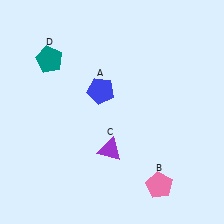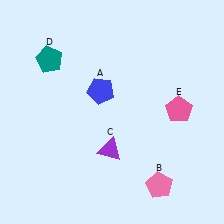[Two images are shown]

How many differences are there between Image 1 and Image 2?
There is 1 difference between the two images.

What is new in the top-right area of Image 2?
A pink pentagon (E) was added in the top-right area of Image 2.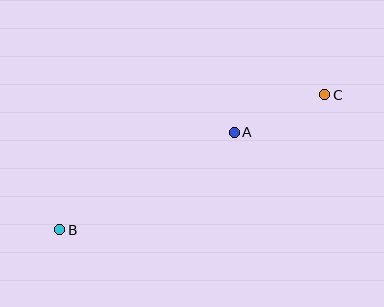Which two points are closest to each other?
Points A and C are closest to each other.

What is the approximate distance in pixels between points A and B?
The distance between A and B is approximately 200 pixels.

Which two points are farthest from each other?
Points B and C are farthest from each other.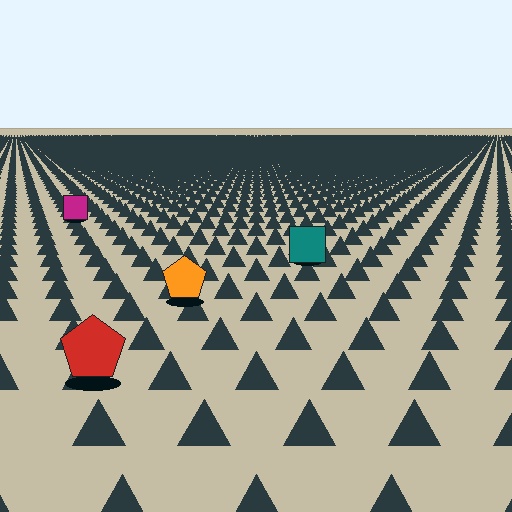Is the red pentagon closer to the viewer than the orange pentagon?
Yes. The red pentagon is closer — you can tell from the texture gradient: the ground texture is coarser near it.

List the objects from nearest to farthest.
From nearest to farthest: the red pentagon, the orange pentagon, the teal square, the magenta square.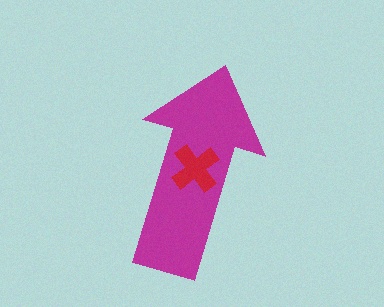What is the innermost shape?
The red cross.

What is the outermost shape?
The magenta arrow.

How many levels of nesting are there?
2.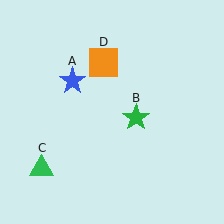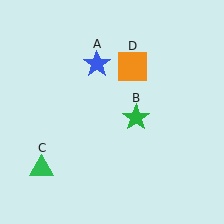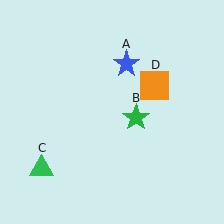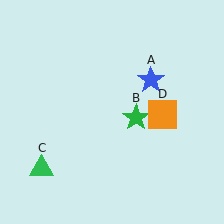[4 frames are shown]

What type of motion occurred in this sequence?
The blue star (object A), orange square (object D) rotated clockwise around the center of the scene.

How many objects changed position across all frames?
2 objects changed position: blue star (object A), orange square (object D).